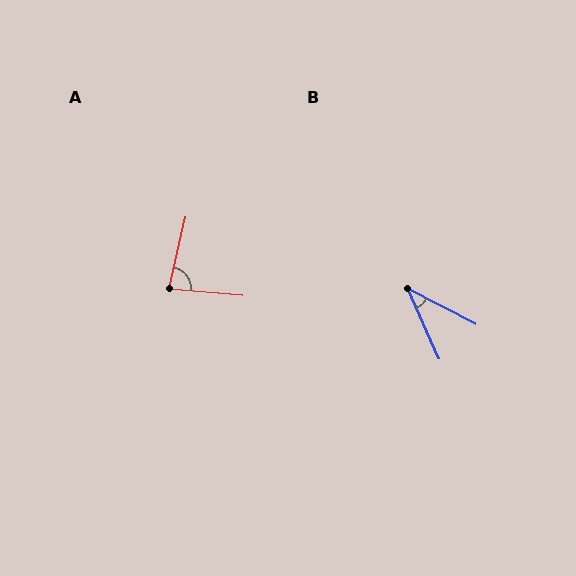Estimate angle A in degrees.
Approximately 82 degrees.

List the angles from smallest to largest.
B (39°), A (82°).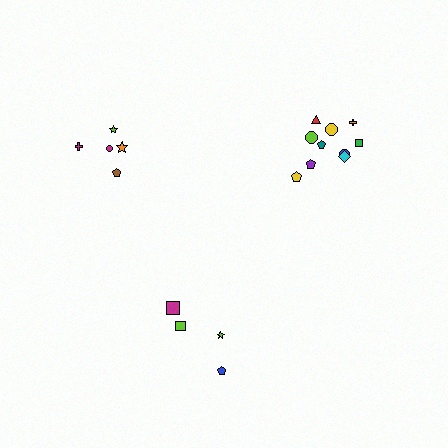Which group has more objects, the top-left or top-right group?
The top-right group.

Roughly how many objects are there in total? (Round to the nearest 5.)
Roughly 20 objects in total.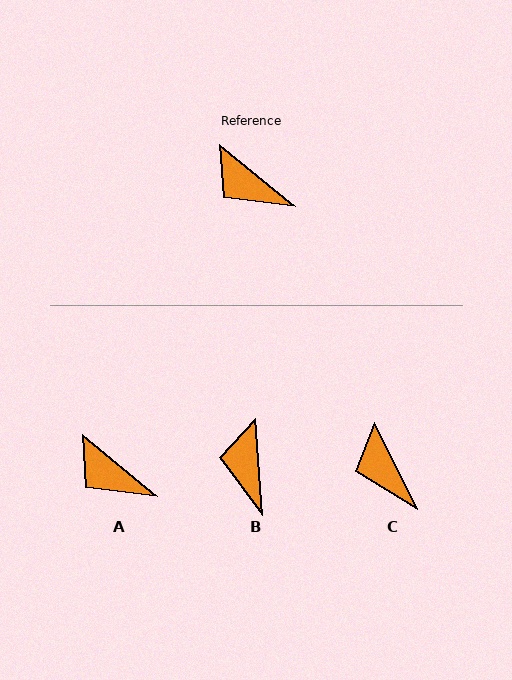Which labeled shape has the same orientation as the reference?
A.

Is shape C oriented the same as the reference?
No, it is off by about 24 degrees.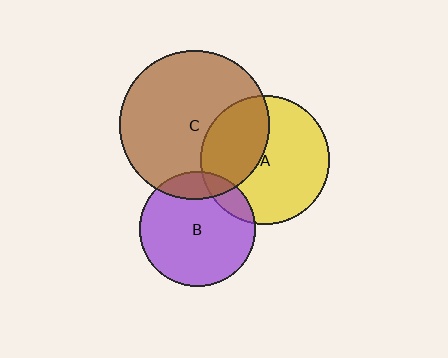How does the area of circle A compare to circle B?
Approximately 1.3 times.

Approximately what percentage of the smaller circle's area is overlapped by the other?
Approximately 15%.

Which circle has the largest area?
Circle C (brown).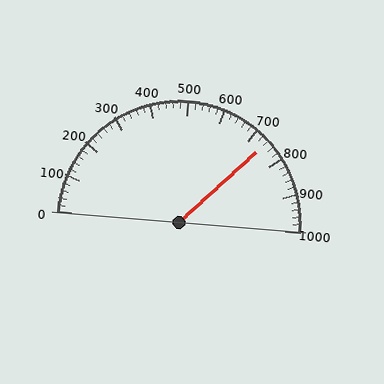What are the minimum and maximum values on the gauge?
The gauge ranges from 0 to 1000.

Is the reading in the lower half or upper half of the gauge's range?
The reading is in the upper half of the range (0 to 1000).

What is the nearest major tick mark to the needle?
The nearest major tick mark is 700.